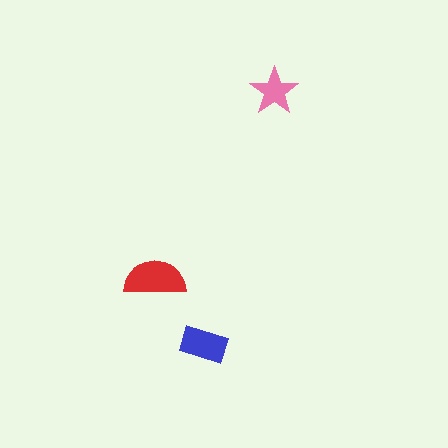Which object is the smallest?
The pink star.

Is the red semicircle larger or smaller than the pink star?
Larger.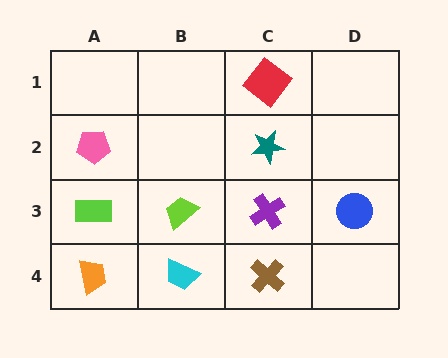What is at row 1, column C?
A red diamond.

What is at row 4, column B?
A cyan trapezoid.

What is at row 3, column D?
A blue circle.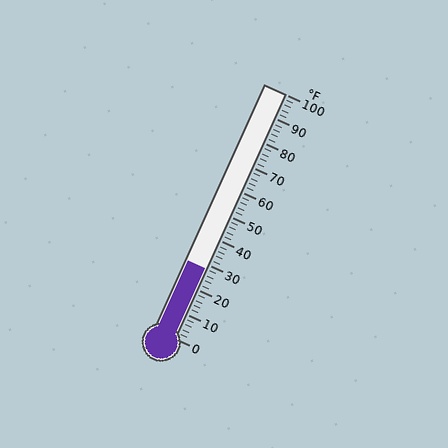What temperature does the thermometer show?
The thermometer shows approximately 28°F.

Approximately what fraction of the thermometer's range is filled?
The thermometer is filled to approximately 30% of its range.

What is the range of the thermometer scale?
The thermometer scale ranges from 0°F to 100°F.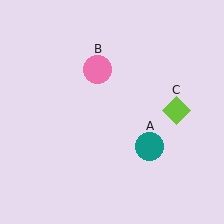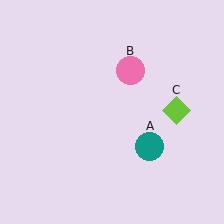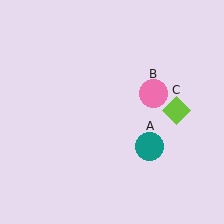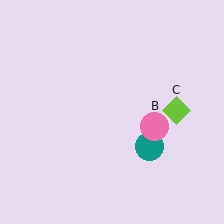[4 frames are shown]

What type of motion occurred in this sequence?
The pink circle (object B) rotated clockwise around the center of the scene.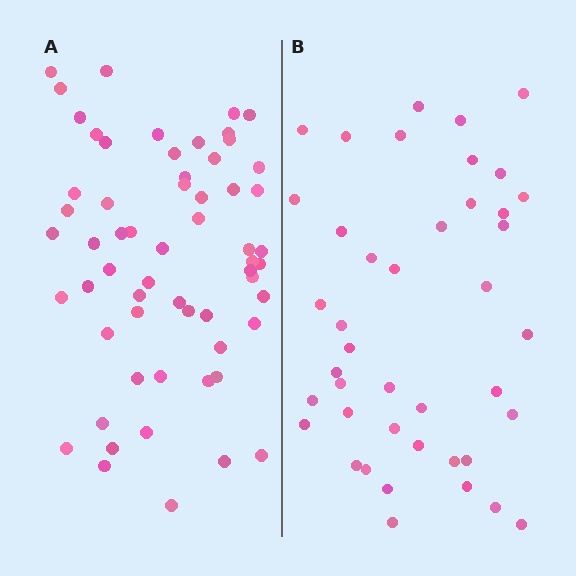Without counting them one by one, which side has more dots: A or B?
Region A (the left region) has more dots.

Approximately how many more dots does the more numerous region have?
Region A has approximately 20 more dots than region B.